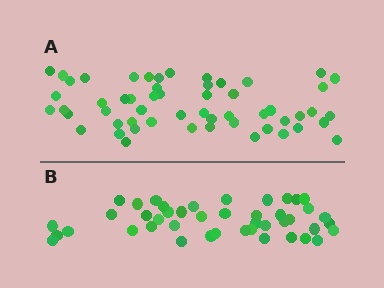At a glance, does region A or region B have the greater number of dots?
Region A (the top region) has more dots.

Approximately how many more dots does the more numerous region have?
Region A has roughly 12 or so more dots than region B.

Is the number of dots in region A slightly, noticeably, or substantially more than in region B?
Region A has noticeably more, but not dramatically so. The ratio is roughly 1.2 to 1.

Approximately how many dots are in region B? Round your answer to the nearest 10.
About 40 dots. (The exact count is 44, which rounds to 40.)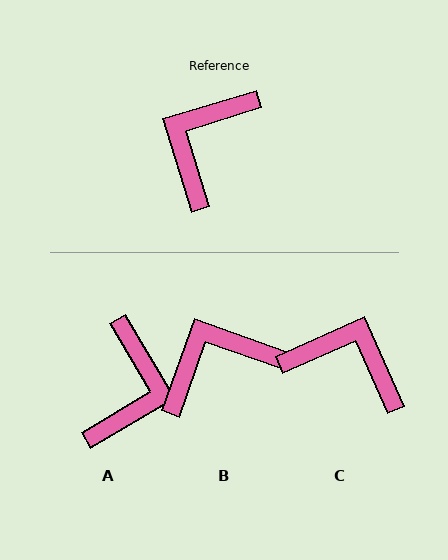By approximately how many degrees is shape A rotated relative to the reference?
Approximately 166 degrees clockwise.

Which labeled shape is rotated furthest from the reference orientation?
A, about 166 degrees away.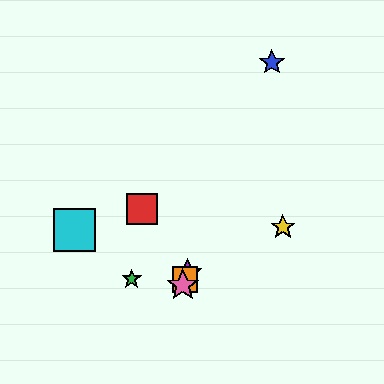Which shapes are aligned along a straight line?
The blue star, the purple star, the orange square, the pink star are aligned along a straight line.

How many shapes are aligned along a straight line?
4 shapes (the blue star, the purple star, the orange square, the pink star) are aligned along a straight line.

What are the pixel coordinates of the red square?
The red square is at (142, 209).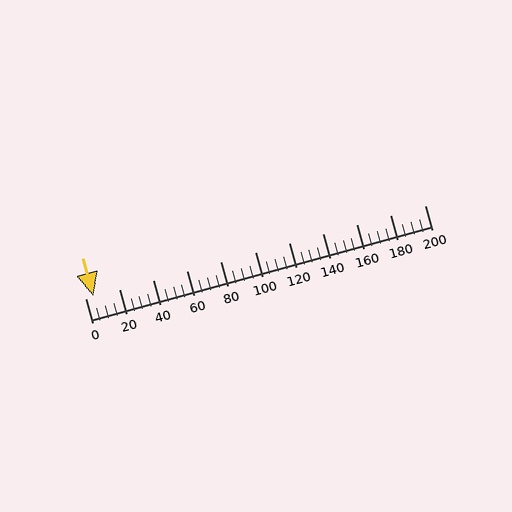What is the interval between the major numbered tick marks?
The major tick marks are spaced 20 units apart.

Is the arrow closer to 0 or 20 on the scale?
The arrow is closer to 0.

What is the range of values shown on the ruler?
The ruler shows values from 0 to 200.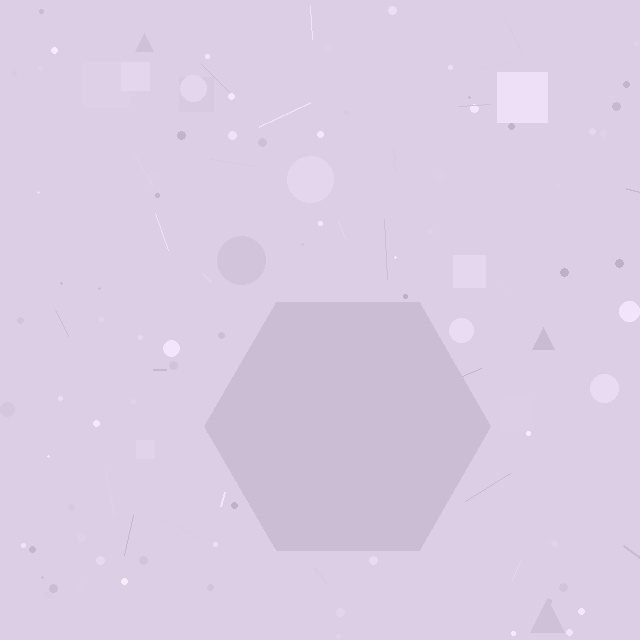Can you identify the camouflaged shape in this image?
The camouflaged shape is a hexagon.